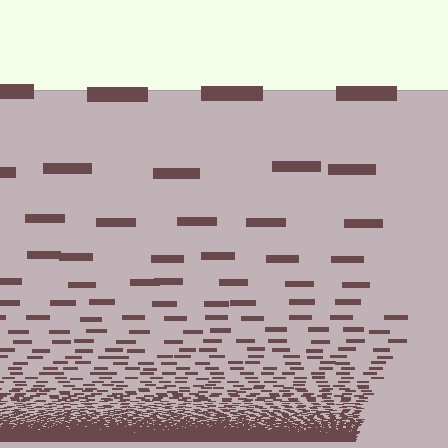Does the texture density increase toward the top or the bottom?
Density increases toward the bottom.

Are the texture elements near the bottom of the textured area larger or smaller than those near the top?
Smaller. The gradient is inverted — elements near the bottom are smaller and denser.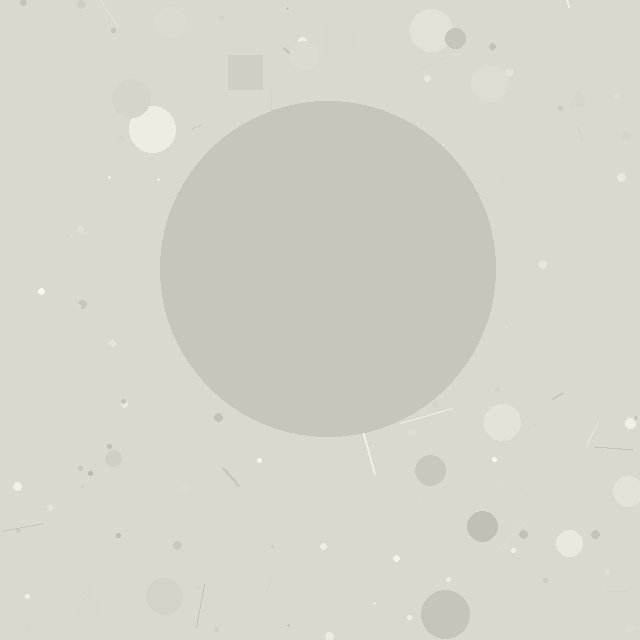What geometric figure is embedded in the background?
A circle is embedded in the background.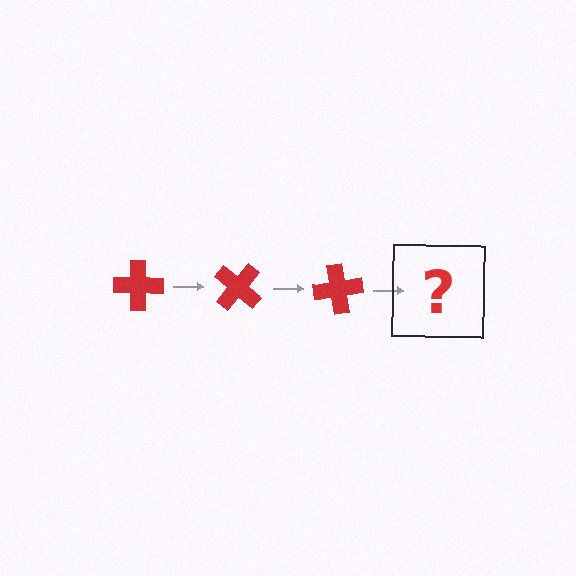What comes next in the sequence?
The next element should be a red cross rotated 120 degrees.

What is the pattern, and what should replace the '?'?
The pattern is that the cross rotates 40 degrees each step. The '?' should be a red cross rotated 120 degrees.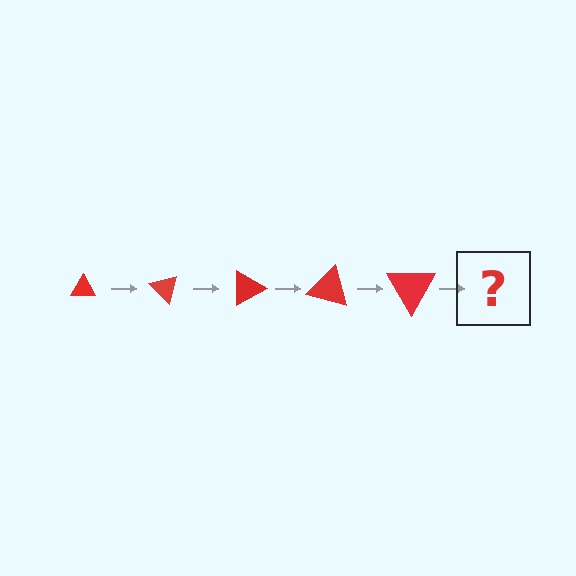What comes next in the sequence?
The next element should be a triangle, larger than the previous one and rotated 225 degrees from the start.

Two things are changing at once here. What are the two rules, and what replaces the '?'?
The two rules are that the triangle grows larger each step and it rotates 45 degrees each step. The '?' should be a triangle, larger than the previous one and rotated 225 degrees from the start.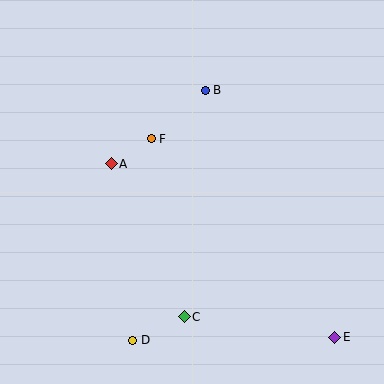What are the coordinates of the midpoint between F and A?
The midpoint between F and A is at (131, 151).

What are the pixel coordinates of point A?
Point A is at (111, 164).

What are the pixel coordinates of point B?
Point B is at (205, 90).